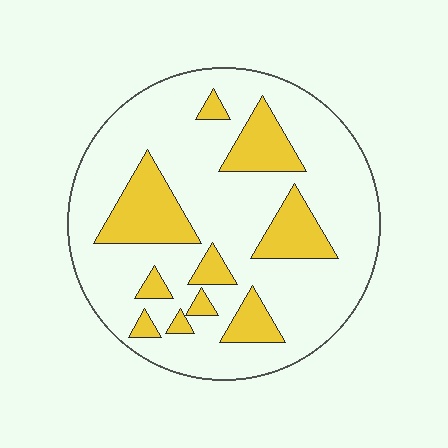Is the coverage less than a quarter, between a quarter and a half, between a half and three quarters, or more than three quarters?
Less than a quarter.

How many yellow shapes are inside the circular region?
10.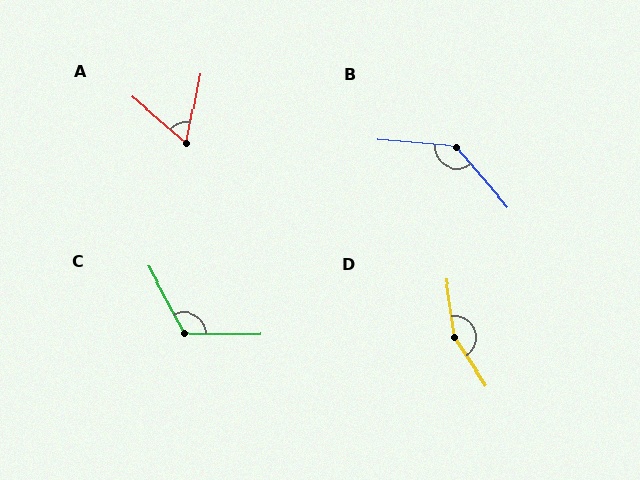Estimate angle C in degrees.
Approximately 119 degrees.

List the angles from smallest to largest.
A (60°), C (119°), B (136°), D (154°).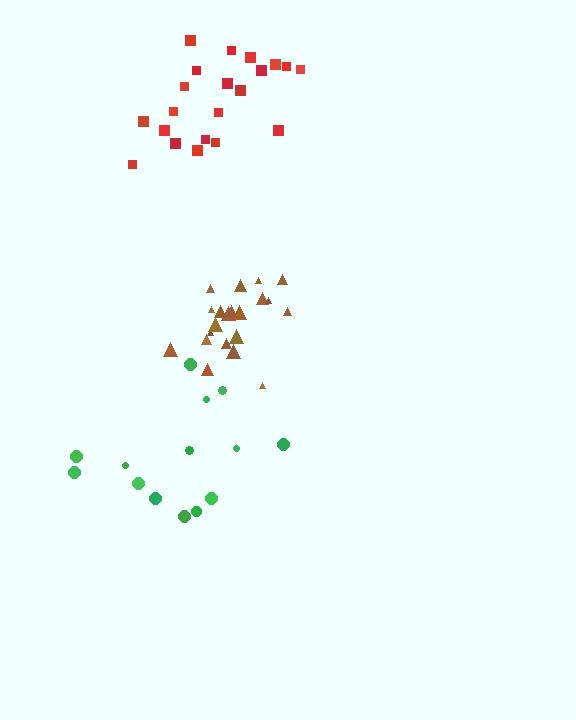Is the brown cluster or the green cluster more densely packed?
Brown.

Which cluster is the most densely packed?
Brown.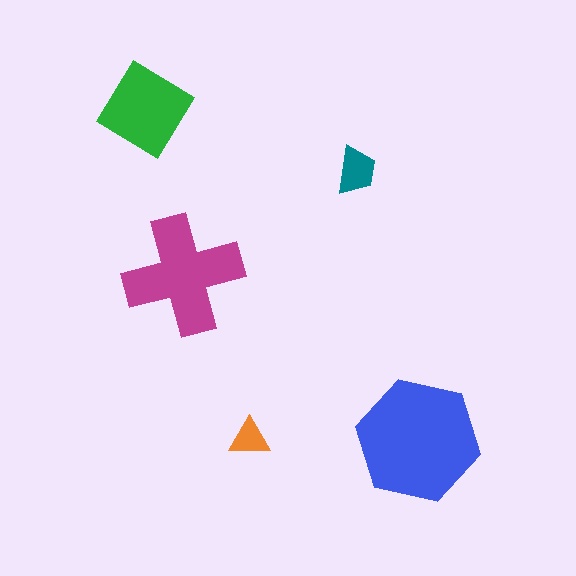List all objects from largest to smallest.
The blue hexagon, the magenta cross, the green diamond, the teal trapezoid, the orange triangle.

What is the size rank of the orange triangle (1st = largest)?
5th.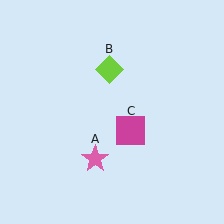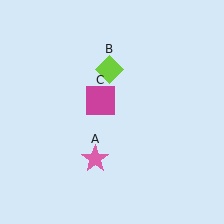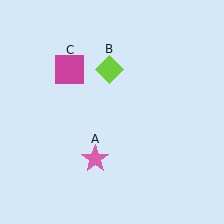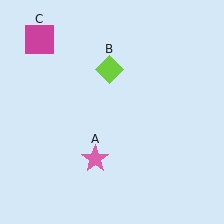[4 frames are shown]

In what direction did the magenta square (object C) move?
The magenta square (object C) moved up and to the left.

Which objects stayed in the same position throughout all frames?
Pink star (object A) and lime diamond (object B) remained stationary.